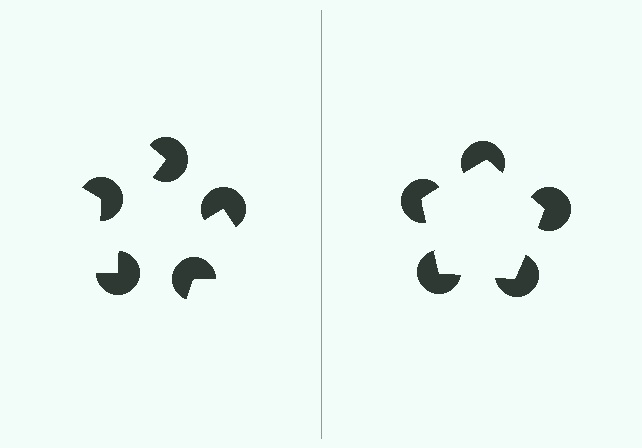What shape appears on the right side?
An illusory pentagon.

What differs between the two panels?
The pac-man discs are positioned identically on both sides; only the wedge orientations differ. On the right they align to a pentagon; on the left they are misaligned.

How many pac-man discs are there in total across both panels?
10 — 5 on each side.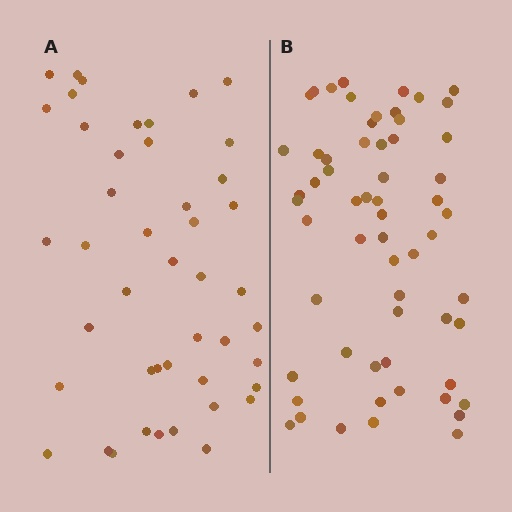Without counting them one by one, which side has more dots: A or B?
Region B (the right region) has more dots.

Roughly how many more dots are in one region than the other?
Region B has approximately 15 more dots than region A.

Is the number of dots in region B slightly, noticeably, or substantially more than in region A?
Region B has noticeably more, but not dramatically so. The ratio is roughly 1.3 to 1.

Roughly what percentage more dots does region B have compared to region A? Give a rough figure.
About 35% more.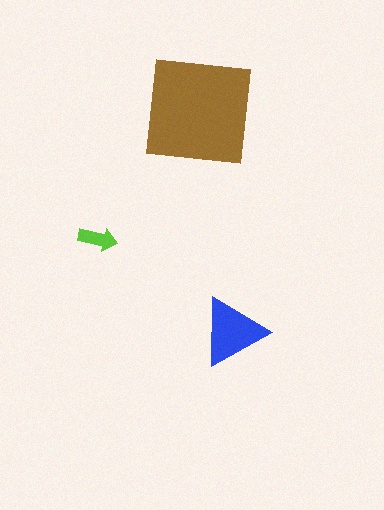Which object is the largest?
The brown square.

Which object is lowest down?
The blue triangle is bottommost.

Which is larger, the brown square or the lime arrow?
The brown square.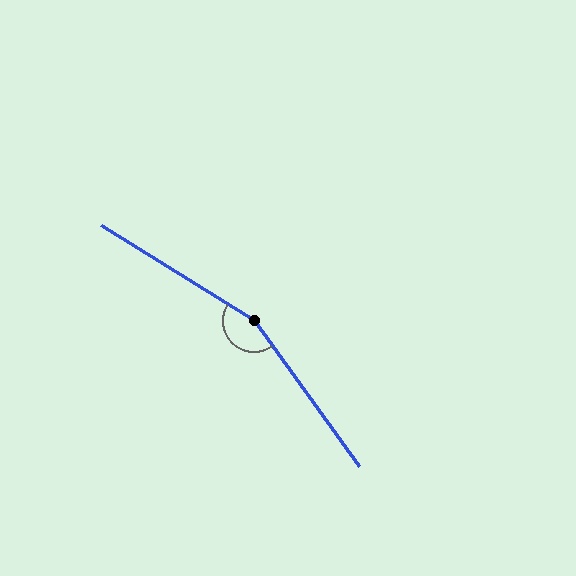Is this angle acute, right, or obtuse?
It is obtuse.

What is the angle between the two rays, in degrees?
Approximately 158 degrees.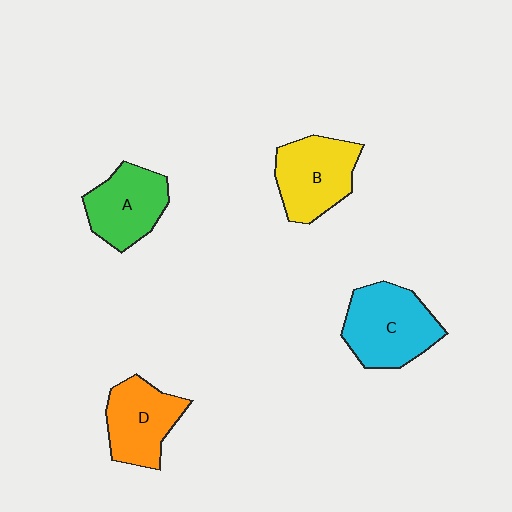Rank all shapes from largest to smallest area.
From largest to smallest: C (cyan), B (yellow), A (green), D (orange).